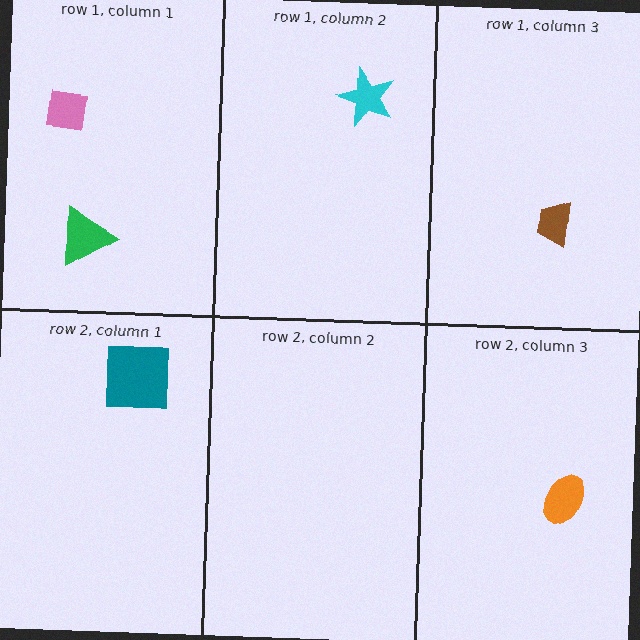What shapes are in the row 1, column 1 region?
The green triangle, the pink square.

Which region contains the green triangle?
The row 1, column 1 region.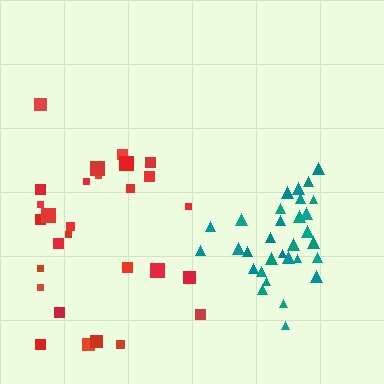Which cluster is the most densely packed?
Teal.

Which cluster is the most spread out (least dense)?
Red.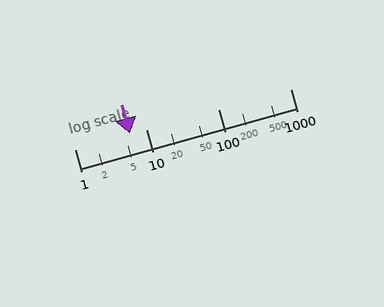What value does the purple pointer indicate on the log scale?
The pointer indicates approximately 5.9.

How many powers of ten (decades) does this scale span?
The scale spans 3 decades, from 1 to 1000.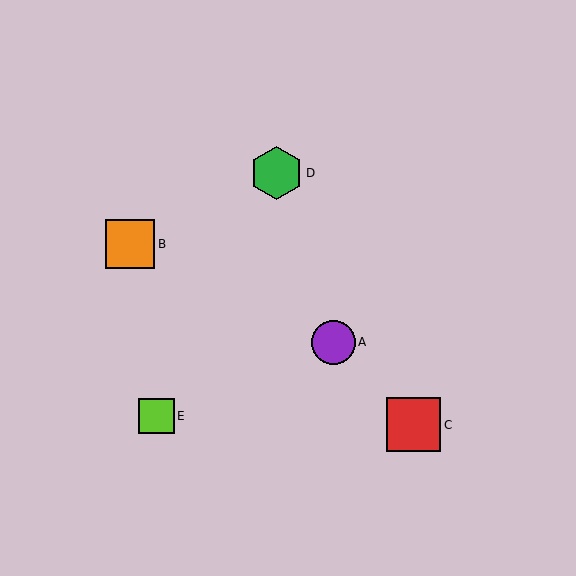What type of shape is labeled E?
Shape E is a lime square.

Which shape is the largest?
The red square (labeled C) is the largest.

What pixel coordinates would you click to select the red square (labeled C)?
Click at (414, 425) to select the red square C.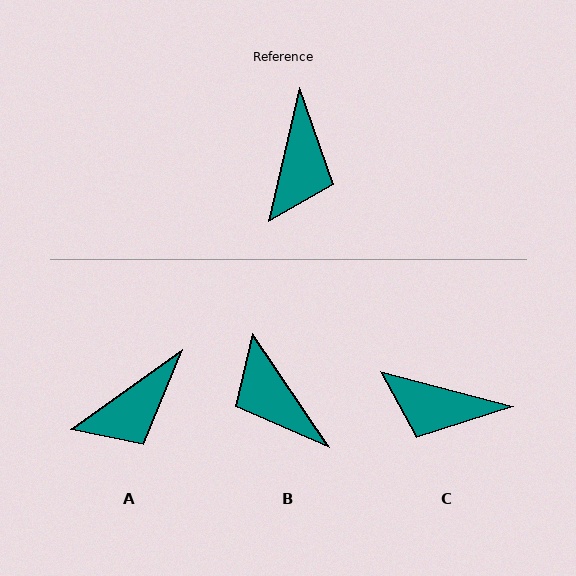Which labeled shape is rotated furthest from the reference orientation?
B, about 132 degrees away.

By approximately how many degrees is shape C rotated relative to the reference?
Approximately 91 degrees clockwise.